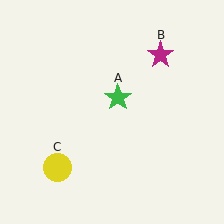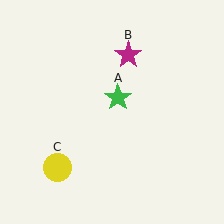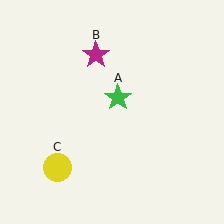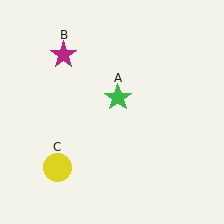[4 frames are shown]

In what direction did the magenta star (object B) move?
The magenta star (object B) moved left.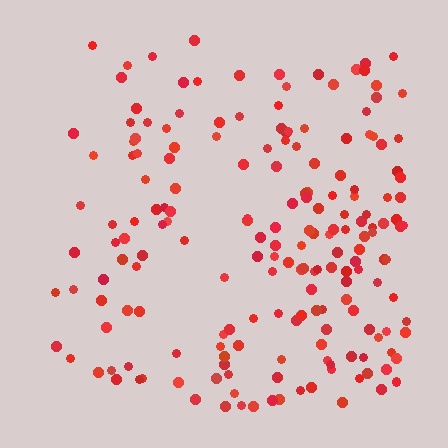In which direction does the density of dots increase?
From left to right, with the right side densest.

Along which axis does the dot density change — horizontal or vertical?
Horizontal.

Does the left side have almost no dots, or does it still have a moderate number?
Still a moderate number, just noticeably fewer than the right.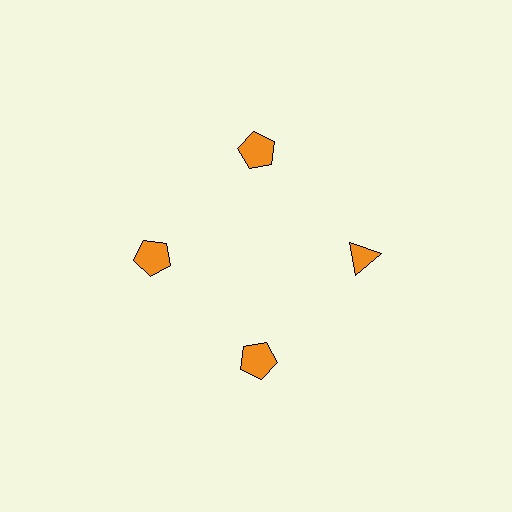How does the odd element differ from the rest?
It has a different shape: triangle instead of pentagon.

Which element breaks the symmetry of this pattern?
The orange triangle at roughly the 3 o'clock position breaks the symmetry. All other shapes are orange pentagons.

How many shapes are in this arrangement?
There are 4 shapes arranged in a ring pattern.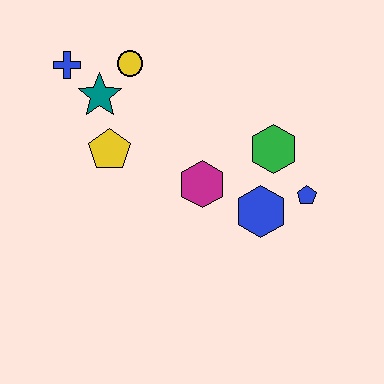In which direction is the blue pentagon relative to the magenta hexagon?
The blue pentagon is to the right of the magenta hexagon.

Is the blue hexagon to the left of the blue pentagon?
Yes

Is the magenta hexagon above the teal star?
No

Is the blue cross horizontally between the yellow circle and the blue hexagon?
No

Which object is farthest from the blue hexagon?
The blue cross is farthest from the blue hexagon.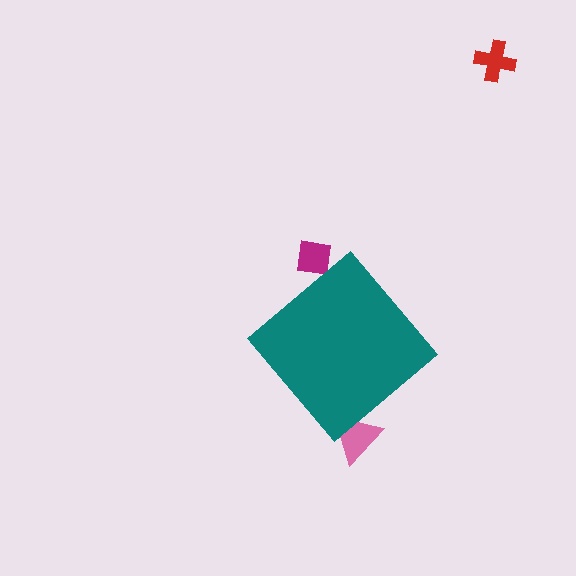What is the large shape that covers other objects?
A teal diamond.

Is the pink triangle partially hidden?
Yes, the pink triangle is partially hidden behind the teal diamond.